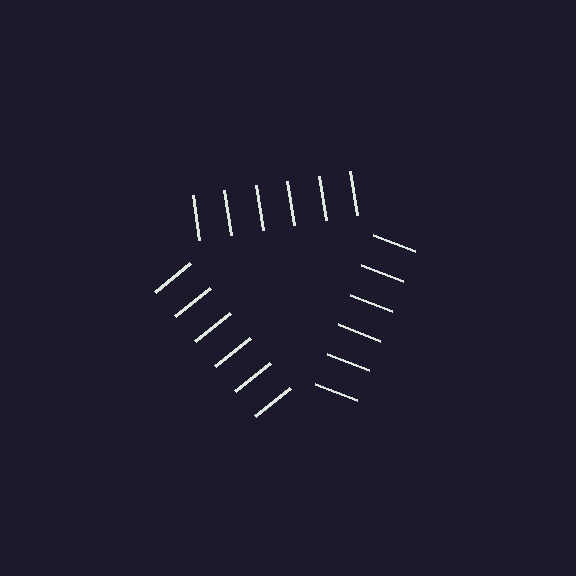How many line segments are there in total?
18 — 6 along each of the 3 edges.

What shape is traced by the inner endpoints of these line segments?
An illusory triangle — the line segments terminate on its edges but no continuous stroke is drawn.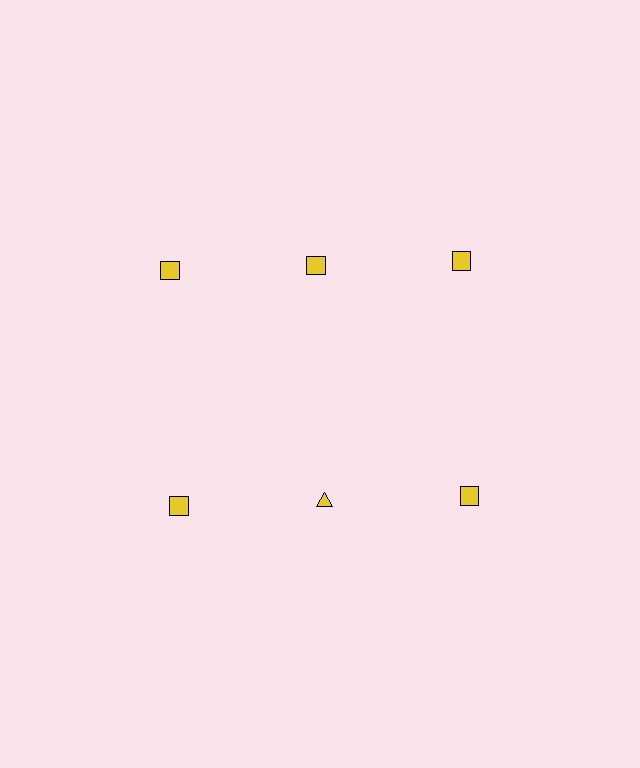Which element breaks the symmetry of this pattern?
The yellow triangle in the second row, second from left column breaks the symmetry. All other shapes are yellow squares.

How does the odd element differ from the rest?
It has a different shape: triangle instead of square.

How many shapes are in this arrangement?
There are 6 shapes arranged in a grid pattern.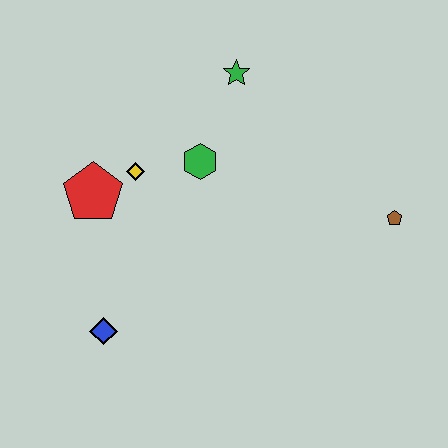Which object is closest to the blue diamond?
The red pentagon is closest to the blue diamond.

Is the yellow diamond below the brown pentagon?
No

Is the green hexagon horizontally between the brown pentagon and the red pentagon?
Yes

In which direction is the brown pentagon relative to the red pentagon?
The brown pentagon is to the right of the red pentagon.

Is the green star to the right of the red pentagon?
Yes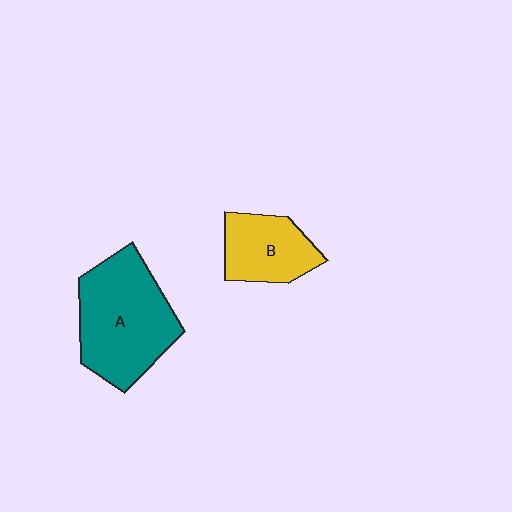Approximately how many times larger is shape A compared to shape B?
Approximately 1.8 times.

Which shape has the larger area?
Shape A (teal).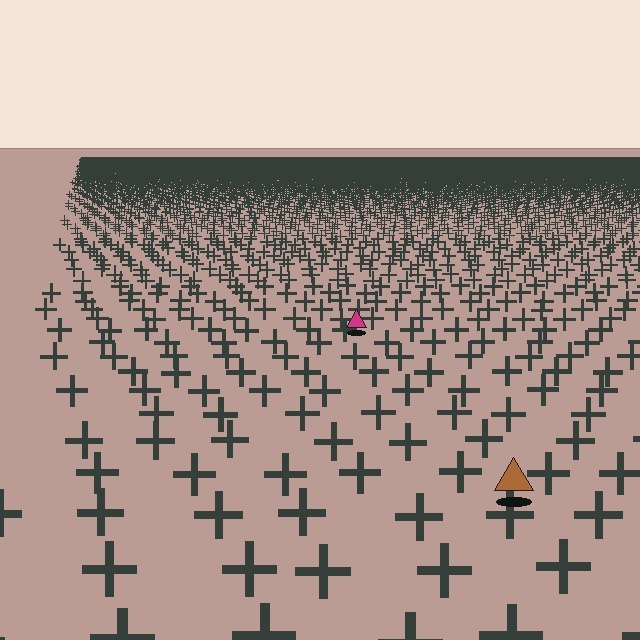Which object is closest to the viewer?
The brown triangle is closest. The texture marks near it are larger and more spread out.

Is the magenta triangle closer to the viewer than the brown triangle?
No. The brown triangle is closer — you can tell from the texture gradient: the ground texture is coarser near it.